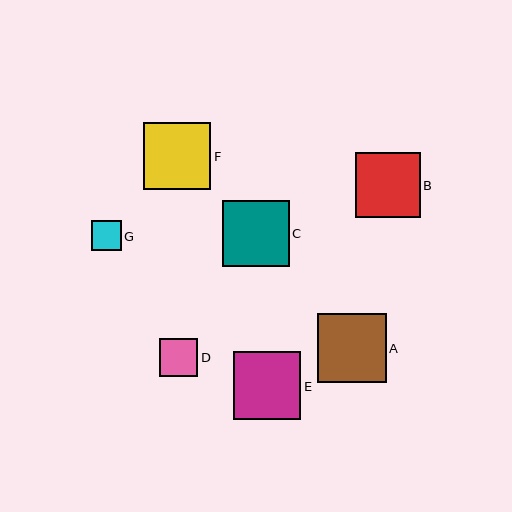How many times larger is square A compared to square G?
Square A is approximately 2.3 times the size of square G.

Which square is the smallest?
Square G is the smallest with a size of approximately 30 pixels.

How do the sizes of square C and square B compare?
Square C and square B are approximately the same size.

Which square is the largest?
Square A is the largest with a size of approximately 69 pixels.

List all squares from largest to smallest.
From largest to smallest: A, E, F, C, B, D, G.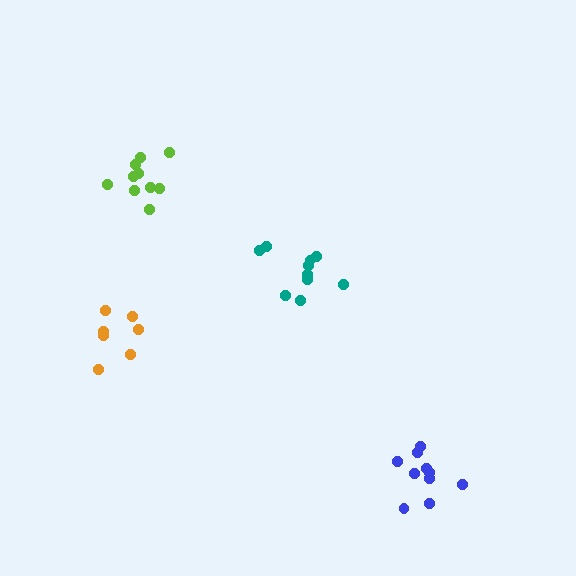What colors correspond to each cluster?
The clusters are colored: teal, orange, lime, blue.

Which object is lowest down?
The blue cluster is bottommost.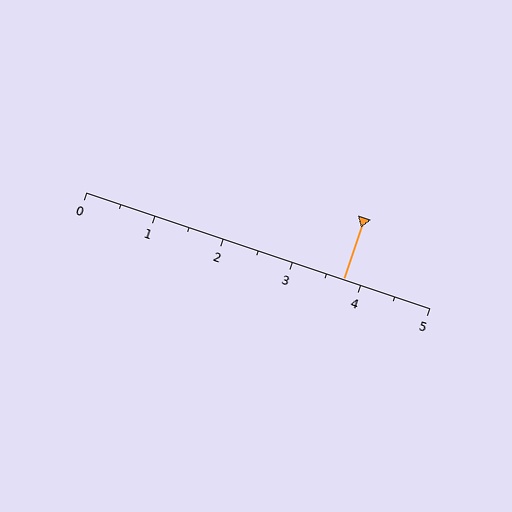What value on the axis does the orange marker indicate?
The marker indicates approximately 3.8.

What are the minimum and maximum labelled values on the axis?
The axis runs from 0 to 5.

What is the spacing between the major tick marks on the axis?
The major ticks are spaced 1 apart.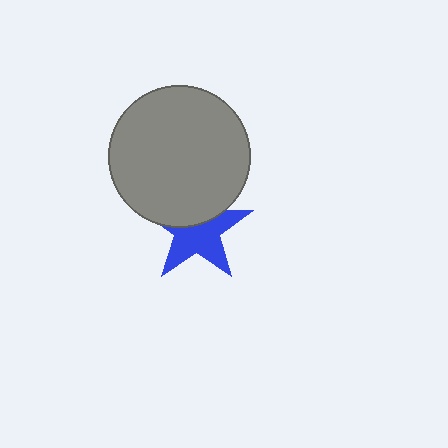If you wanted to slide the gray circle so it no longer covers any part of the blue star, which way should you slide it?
Slide it up — that is the most direct way to separate the two shapes.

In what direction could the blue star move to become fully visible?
The blue star could move down. That would shift it out from behind the gray circle entirely.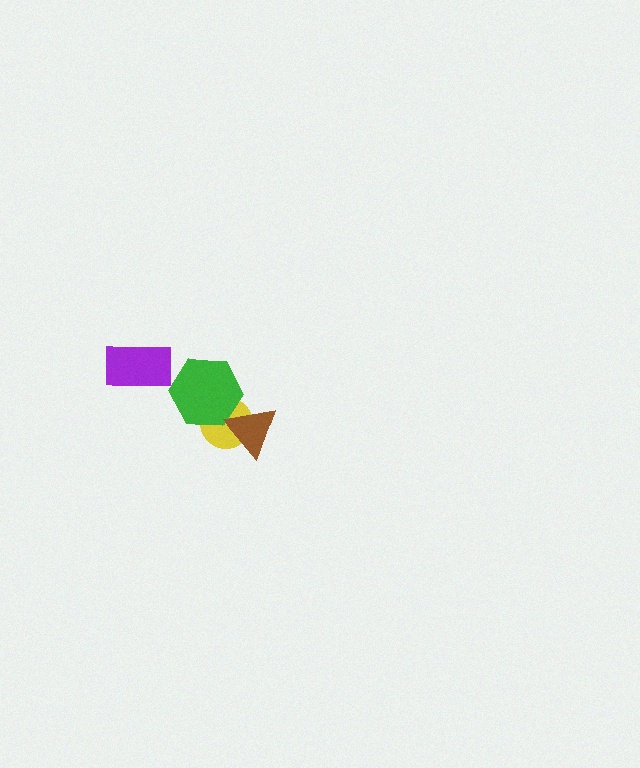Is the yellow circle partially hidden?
Yes, it is partially covered by another shape.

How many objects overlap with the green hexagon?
2 objects overlap with the green hexagon.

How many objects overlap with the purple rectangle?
0 objects overlap with the purple rectangle.